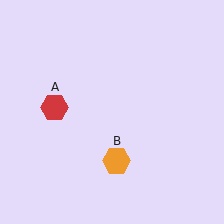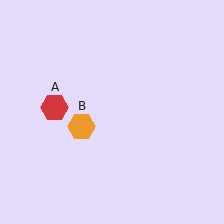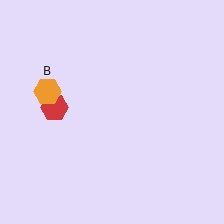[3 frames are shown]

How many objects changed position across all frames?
1 object changed position: orange hexagon (object B).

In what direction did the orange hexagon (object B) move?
The orange hexagon (object B) moved up and to the left.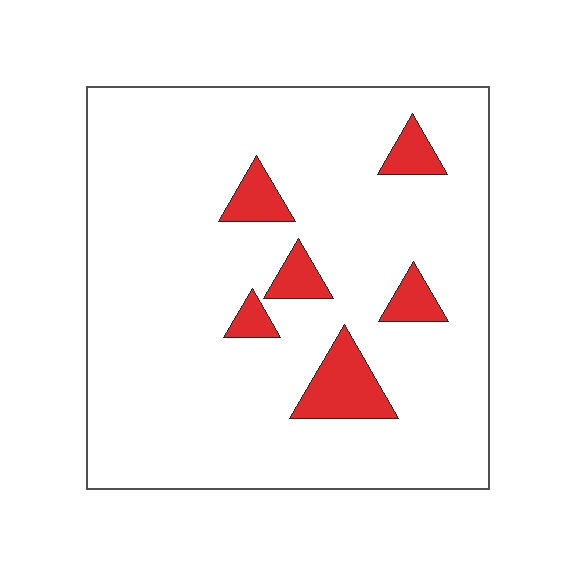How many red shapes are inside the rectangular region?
6.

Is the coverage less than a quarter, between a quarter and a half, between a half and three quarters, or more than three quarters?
Less than a quarter.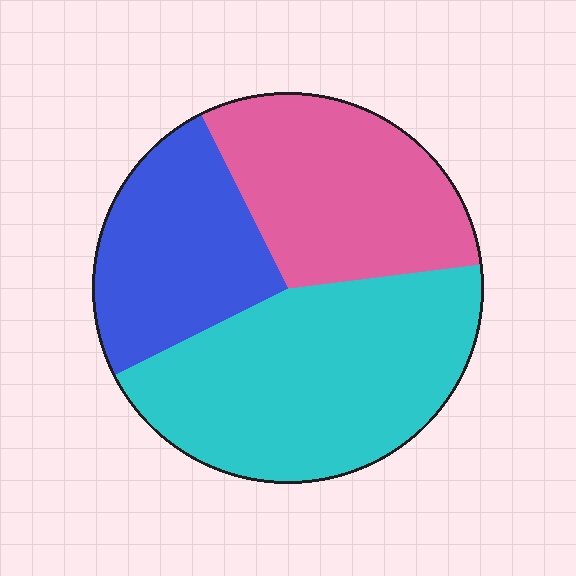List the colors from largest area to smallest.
From largest to smallest: cyan, pink, blue.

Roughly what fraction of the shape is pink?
Pink takes up about one third (1/3) of the shape.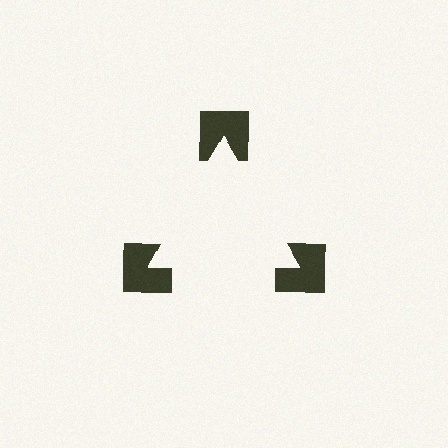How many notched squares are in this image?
There are 3 — one at each vertex of the illusory triangle.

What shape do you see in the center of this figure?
An illusory triangle — its edges are inferred from the aligned wedge cuts in the notched squares, not physically drawn.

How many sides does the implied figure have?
3 sides.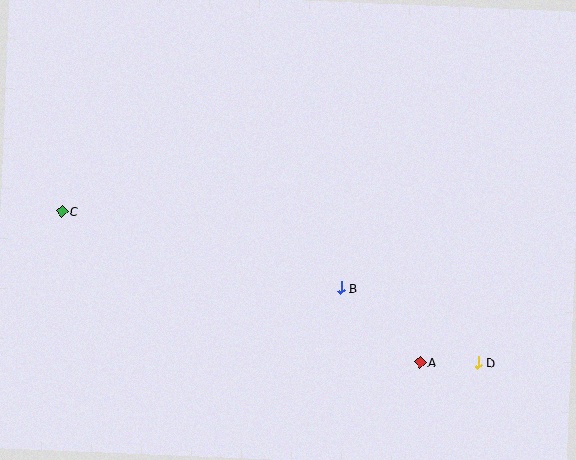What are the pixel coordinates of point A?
Point A is at (420, 362).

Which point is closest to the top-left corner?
Point C is closest to the top-left corner.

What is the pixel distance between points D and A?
The distance between D and A is 58 pixels.